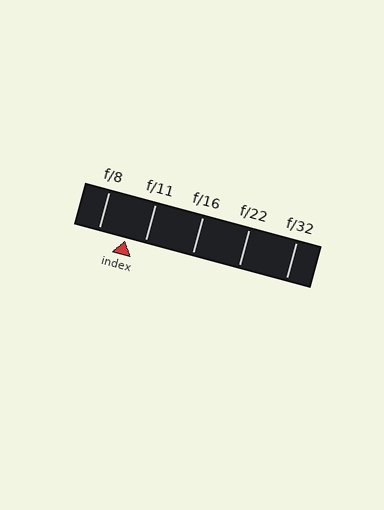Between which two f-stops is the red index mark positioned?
The index mark is between f/8 and f/11.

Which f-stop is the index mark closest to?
The index mark is closest to f/11.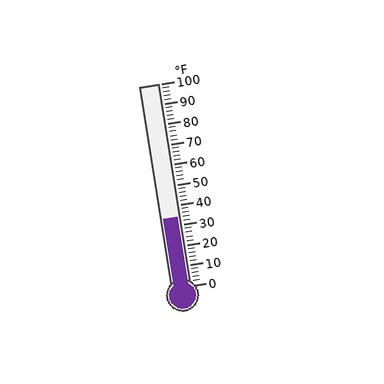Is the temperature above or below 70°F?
The temperature is below 70°F.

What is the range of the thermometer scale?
The thermometer scale ranges from 0°F to 100°F.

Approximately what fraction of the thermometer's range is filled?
The thermometer is filled to approximately 35% of its range.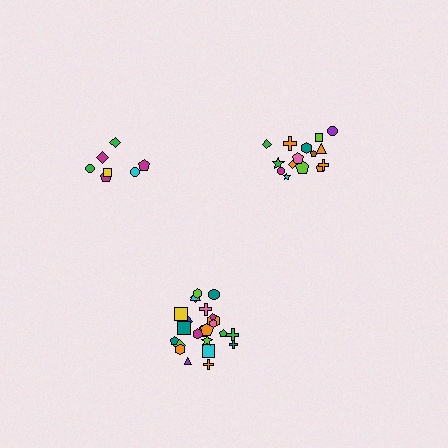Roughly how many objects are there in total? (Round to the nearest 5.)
Roughly 45 objects in total.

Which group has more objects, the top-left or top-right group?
The top-right group.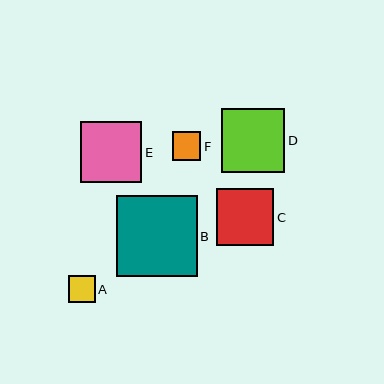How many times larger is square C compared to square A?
Square C is approximately 2.1 times the size of square A.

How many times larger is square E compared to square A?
Square E is approximately 2.3 times the size of square A.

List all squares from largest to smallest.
From largest to smallest: B, D, E, C, F, A.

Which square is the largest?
Square B is the largest with a size of approximately 81 pixels.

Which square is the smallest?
Square A is the smallest with a size of approximately 27 pixels.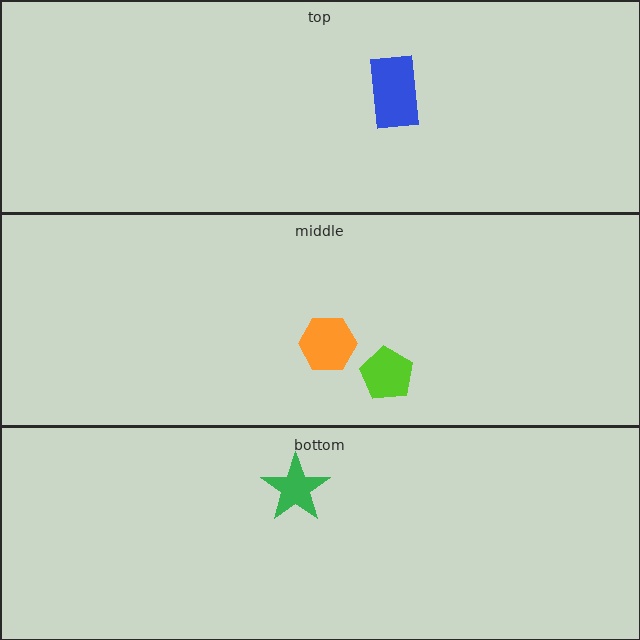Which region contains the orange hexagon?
The middle region.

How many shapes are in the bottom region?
1.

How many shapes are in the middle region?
2.